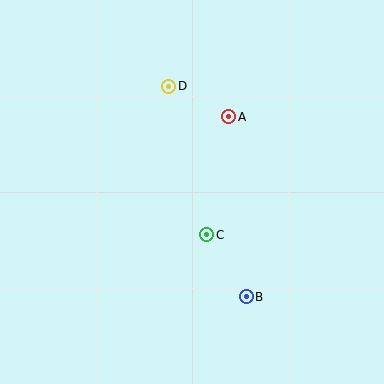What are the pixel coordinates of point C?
Point C is at (207, 235).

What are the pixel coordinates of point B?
Point B is at (246, 297).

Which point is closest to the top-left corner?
Point D is closest to the top-left corner.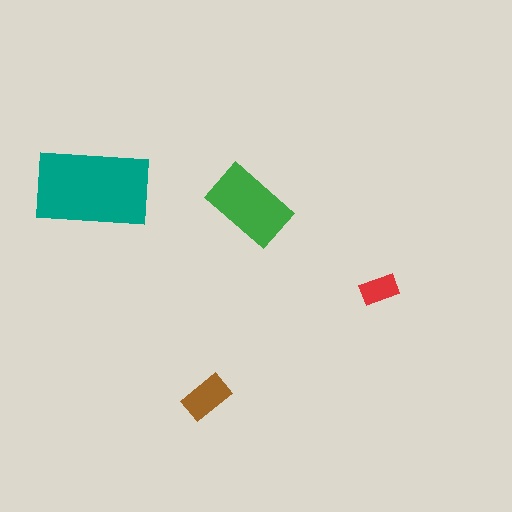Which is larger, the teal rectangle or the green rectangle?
The teal one.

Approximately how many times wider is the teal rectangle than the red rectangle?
About 3 times wider.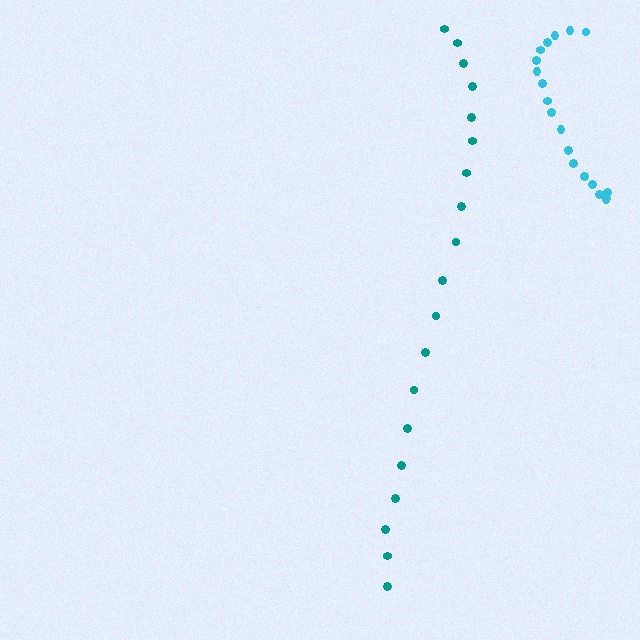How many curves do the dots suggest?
There are 2 distinct paths.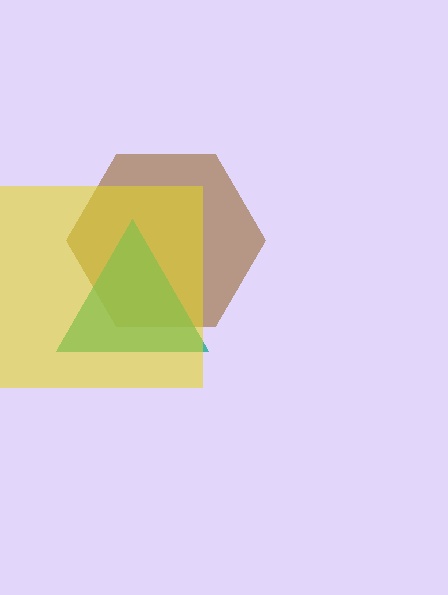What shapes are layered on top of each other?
The layered shapes are: a brown hexagon, a teal triangle, a yellow square.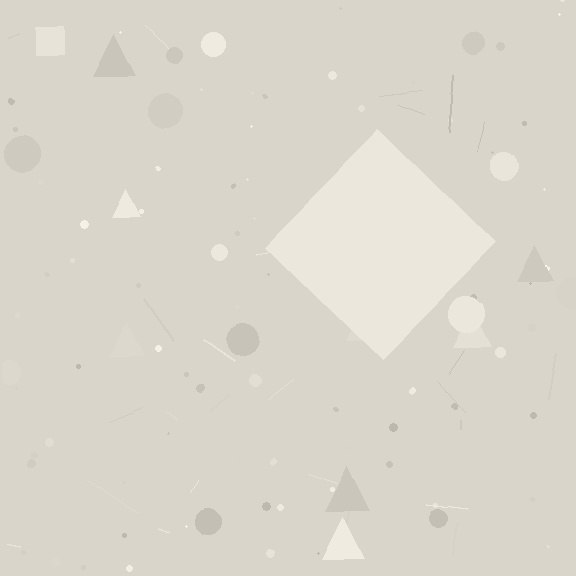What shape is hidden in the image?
A diamond is hidden in the image.